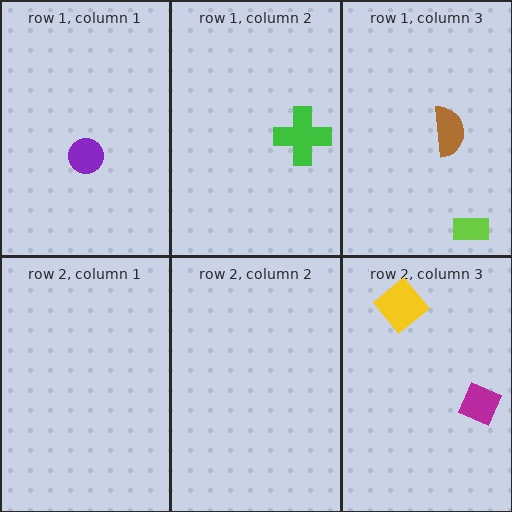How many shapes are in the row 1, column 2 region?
1.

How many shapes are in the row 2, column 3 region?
2.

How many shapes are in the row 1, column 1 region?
1.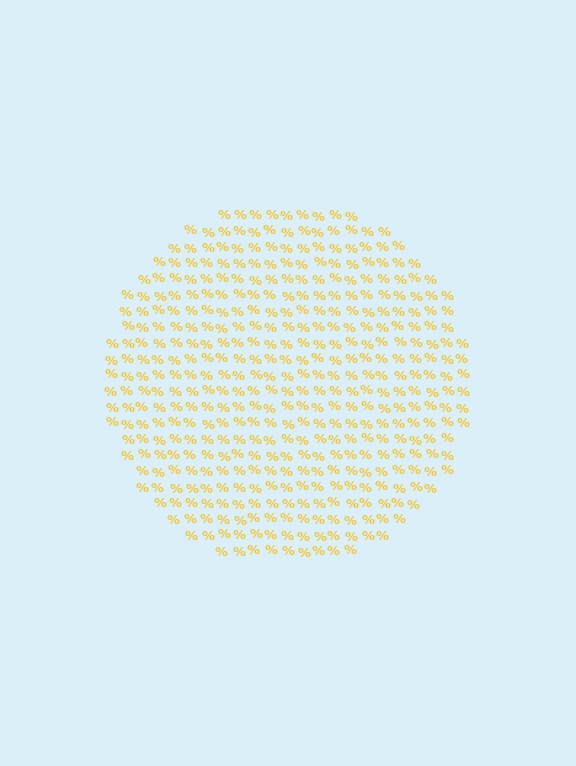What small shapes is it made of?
It is made of small percent signs.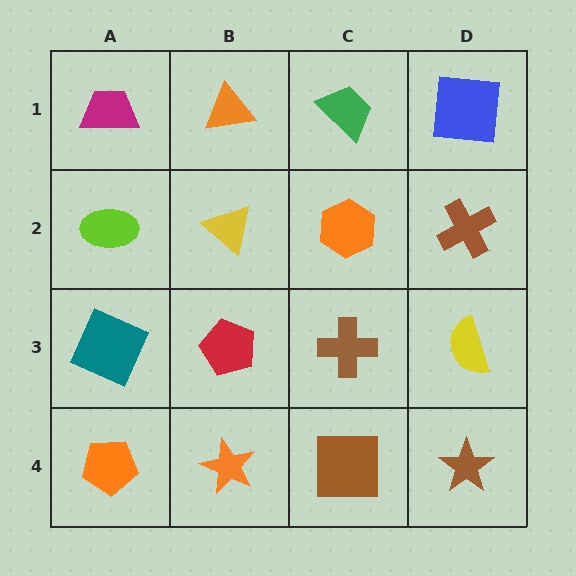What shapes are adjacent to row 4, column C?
A brown cross (row 3, column C), an orange star (row 4, column B), a brown star (row 4, column D).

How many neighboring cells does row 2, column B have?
4.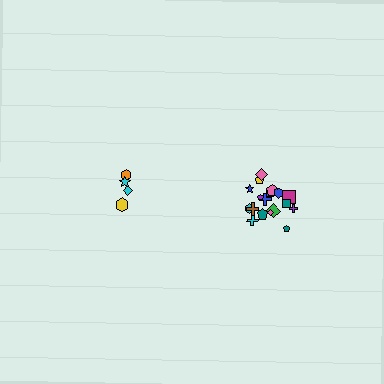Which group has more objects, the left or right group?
The right group.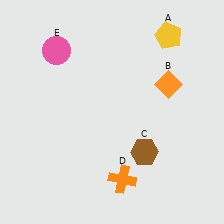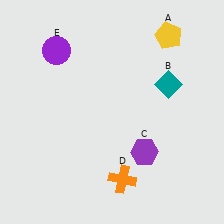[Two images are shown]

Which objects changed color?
B changed from orange to teal. C changed from brown to purple. E changed from pink to purple.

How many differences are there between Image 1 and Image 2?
There are 3 differences between the two images.